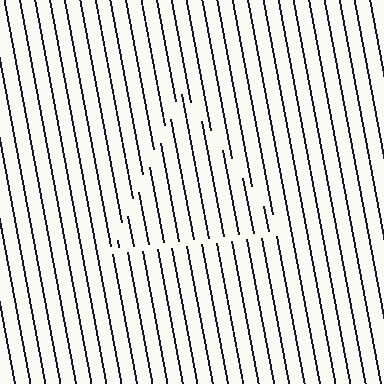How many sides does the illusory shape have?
3 sides — the line-ends trace a triangle.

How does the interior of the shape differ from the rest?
The interior of the shape contains the same grating, shifted by half a period — the contour is defined by the phase discontinuity where line-ends from the inner and outer gratings abut.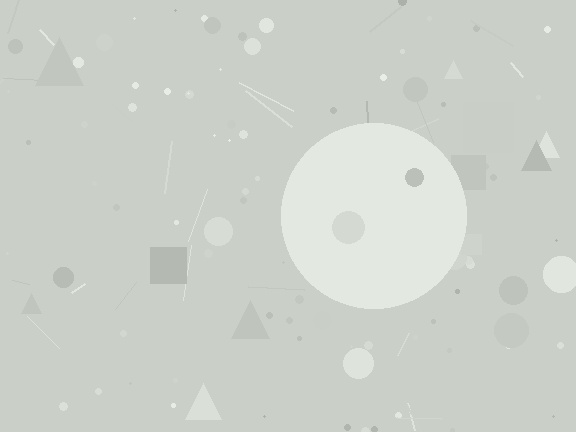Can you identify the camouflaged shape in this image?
The camouflaged shape is a circle.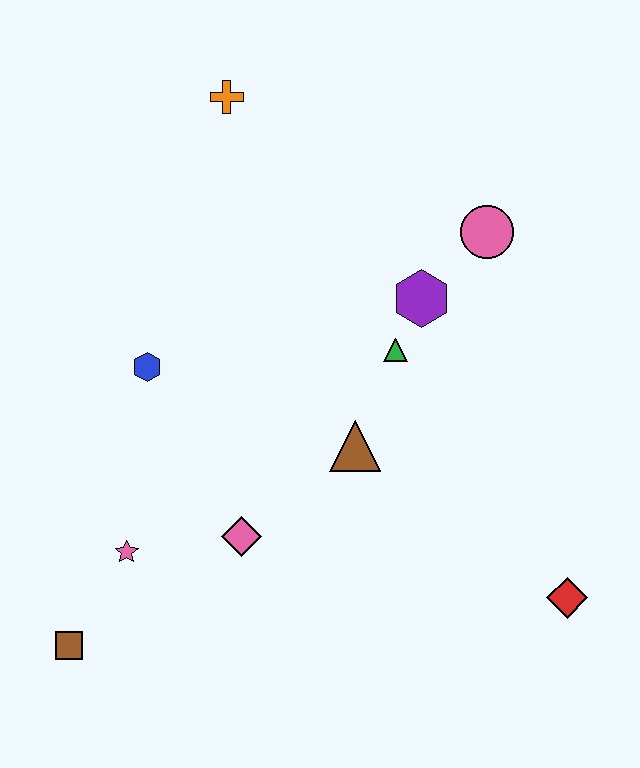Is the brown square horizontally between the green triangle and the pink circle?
No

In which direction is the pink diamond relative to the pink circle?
The pink diamond is below the pink circle.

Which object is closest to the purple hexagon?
The green triangle is closest to the purple hexagon.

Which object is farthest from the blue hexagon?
The red diamond is farthest from the blue hexagon.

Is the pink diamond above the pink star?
Yes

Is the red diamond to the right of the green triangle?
Yes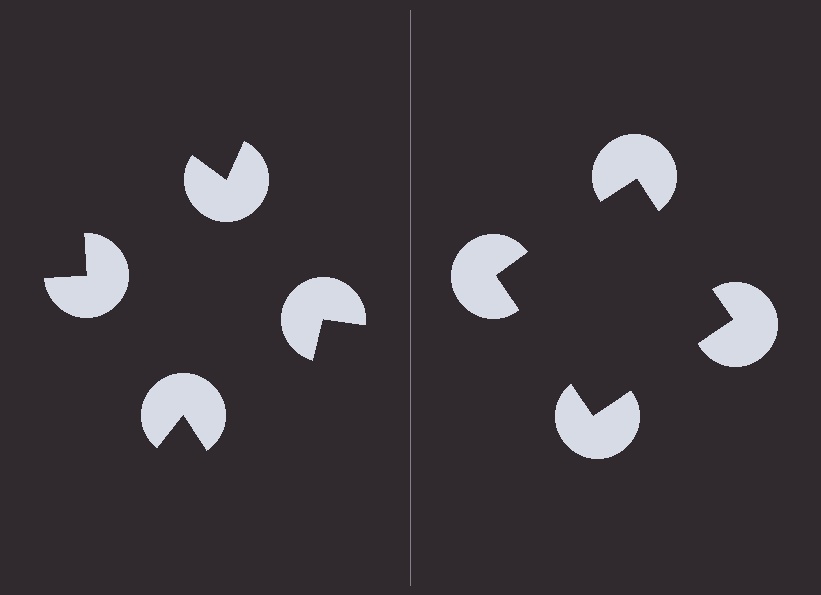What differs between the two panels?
The pac-man discs are positioned identically on both sides; only the wedge orientations differ. On the right they align to a square; on the left they are misaligned.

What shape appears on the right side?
An illusory square.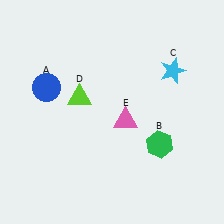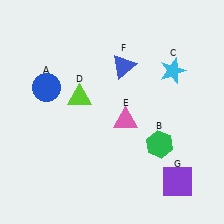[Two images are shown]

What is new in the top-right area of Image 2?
A blue triangle (F) was added in the top-right area of Image 2.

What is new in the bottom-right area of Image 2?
A purple square (G) was added in the bottom-right area of Image 2.